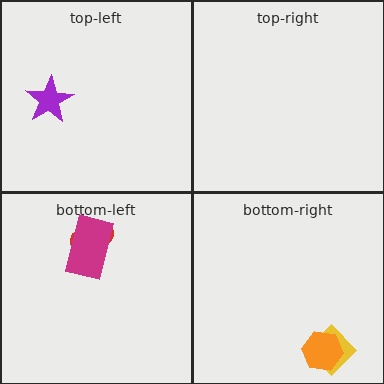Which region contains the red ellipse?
The bottom-left region.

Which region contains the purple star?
The top-left region.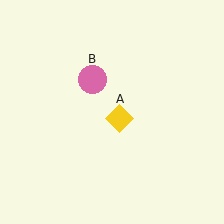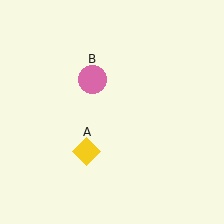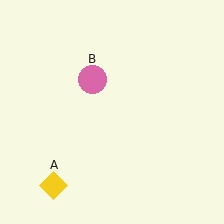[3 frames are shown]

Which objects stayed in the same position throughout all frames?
Pink circle (object B) remained stationary.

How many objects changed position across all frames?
1 object changed position: yellow diamond (object A).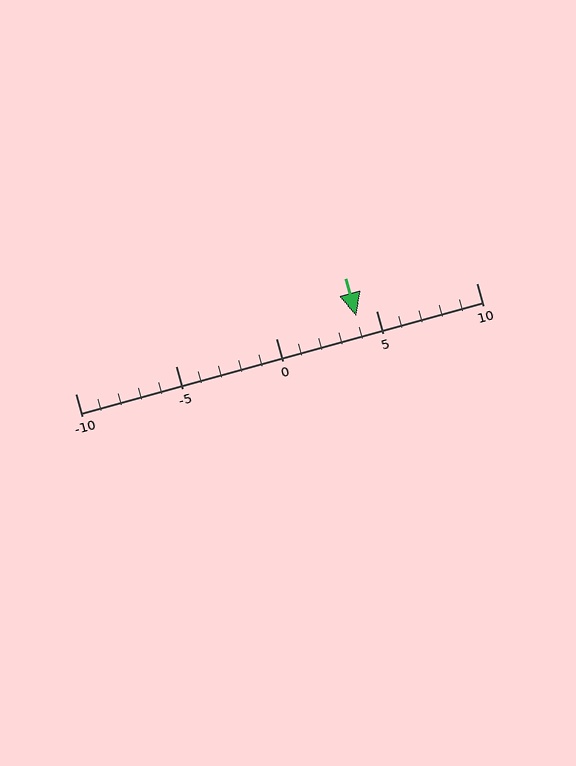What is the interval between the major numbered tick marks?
The major tick marks are spaced 5 units apart.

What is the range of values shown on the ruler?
The ruler shows values from -10 to 10.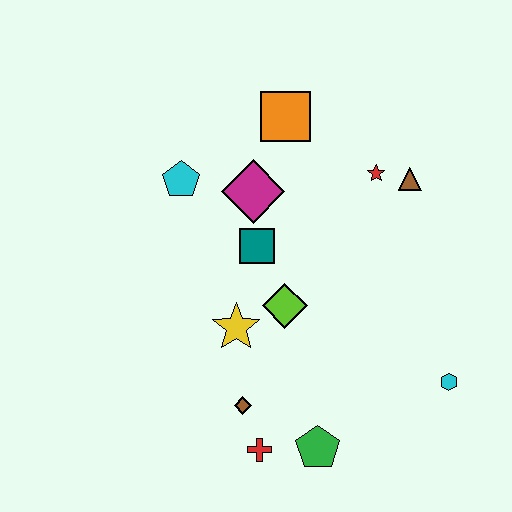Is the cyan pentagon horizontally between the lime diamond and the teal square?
No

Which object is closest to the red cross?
The brown diamond is closest to the red cross.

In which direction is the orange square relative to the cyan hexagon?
The orange square is above the cyan hexagon.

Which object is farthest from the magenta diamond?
The cyan hexagon is farthest from the magenta diamond.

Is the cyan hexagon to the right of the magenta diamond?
Yes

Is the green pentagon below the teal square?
Yes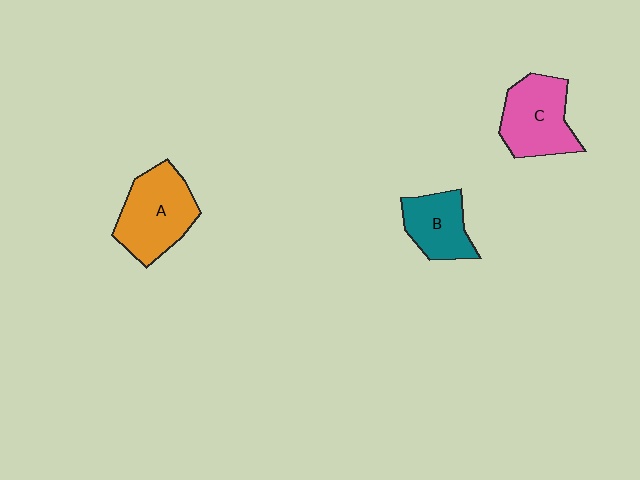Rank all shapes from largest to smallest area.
From largest to smallest: A (orange), C (pink), B (teal).